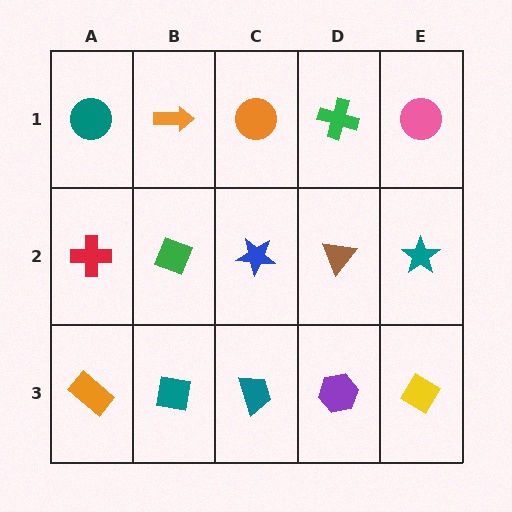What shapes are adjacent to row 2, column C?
An orange circle (row 1, column C), a teal trapezoid (row 3, column C), a green diamond (row 2, column B), a brown triangle (row 2, column D).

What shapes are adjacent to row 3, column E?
A teal star (row 2, column E), a purple hexagon (row 3, column D).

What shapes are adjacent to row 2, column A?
A teal circle (row 1, column A), an orange rectangle (row 3, column A), a green diamond (row 2, column B).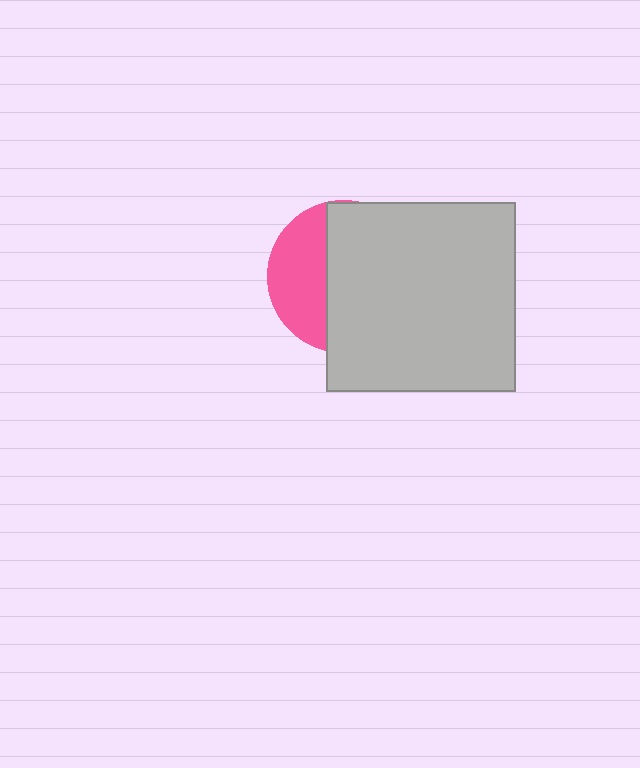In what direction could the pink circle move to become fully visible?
The pink circle could move left. That would shift it out from behind the light gray square entirely.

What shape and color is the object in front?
The object in front is a light gray square.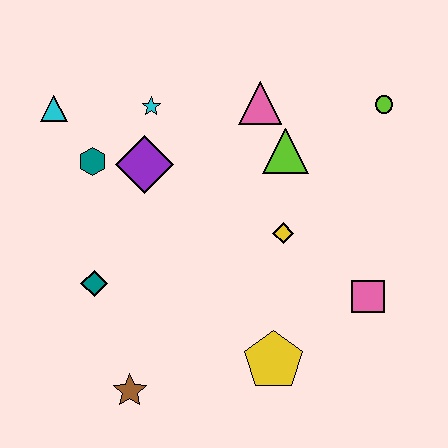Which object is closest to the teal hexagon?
The purple diamond is closest to the teal hexagon.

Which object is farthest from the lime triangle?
The brown star is farthest from the lime triangle.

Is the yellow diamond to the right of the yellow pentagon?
Yes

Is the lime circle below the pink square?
No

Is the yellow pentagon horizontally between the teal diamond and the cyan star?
No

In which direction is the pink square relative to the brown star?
The pink square is to the right of the brown star.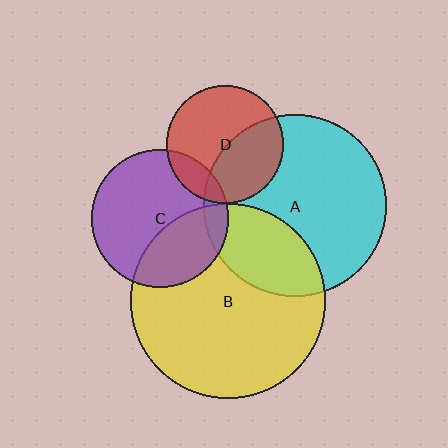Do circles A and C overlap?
Yes.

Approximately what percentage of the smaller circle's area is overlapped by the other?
Approximately 10%.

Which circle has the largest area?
Circle B (yellow).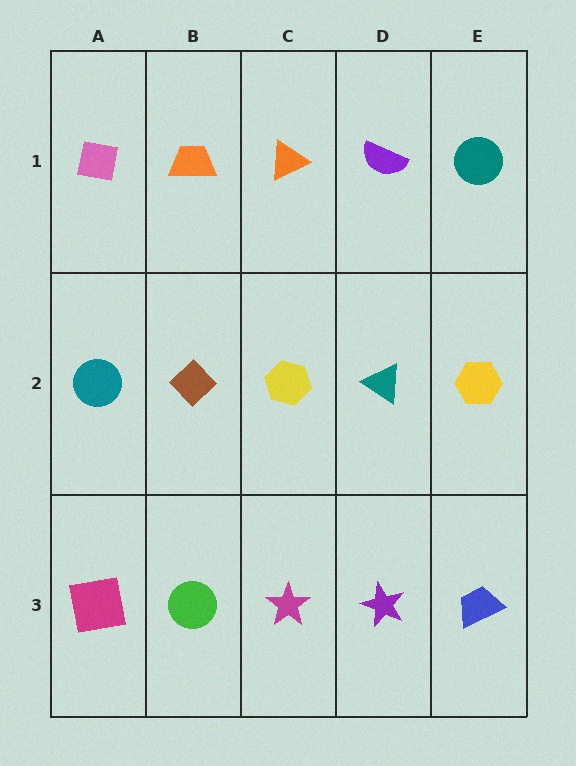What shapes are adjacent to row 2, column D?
A purple semicircle (row 1, column D), a purple star (row 3, column D), a yellow hexagon (row 2, column C), a yellow hexagon (row 2, column E).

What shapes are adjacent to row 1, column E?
A yellow hexagon (row 2, column E), a purple semicircle (row 1, column D).